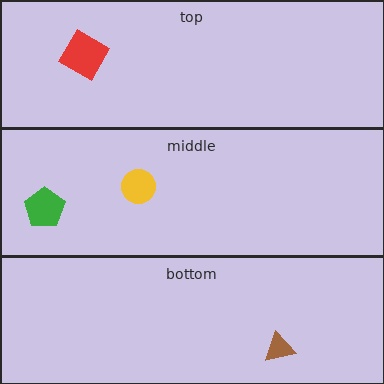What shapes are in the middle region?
The green pentagon, the yellow circle.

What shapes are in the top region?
The red square.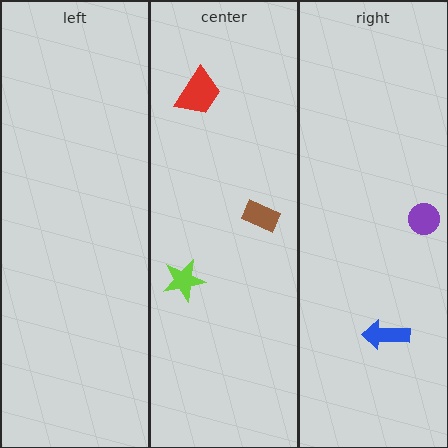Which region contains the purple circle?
The right region.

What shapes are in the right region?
The purple circle, the blue arrow.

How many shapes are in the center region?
3.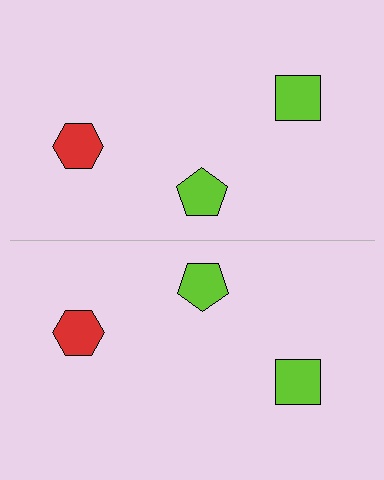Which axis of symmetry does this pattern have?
The pattern has a horizontal axis of symmetry running through the center of the image.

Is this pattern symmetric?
Yes, this pattern has bilateral (reflection) symmetry.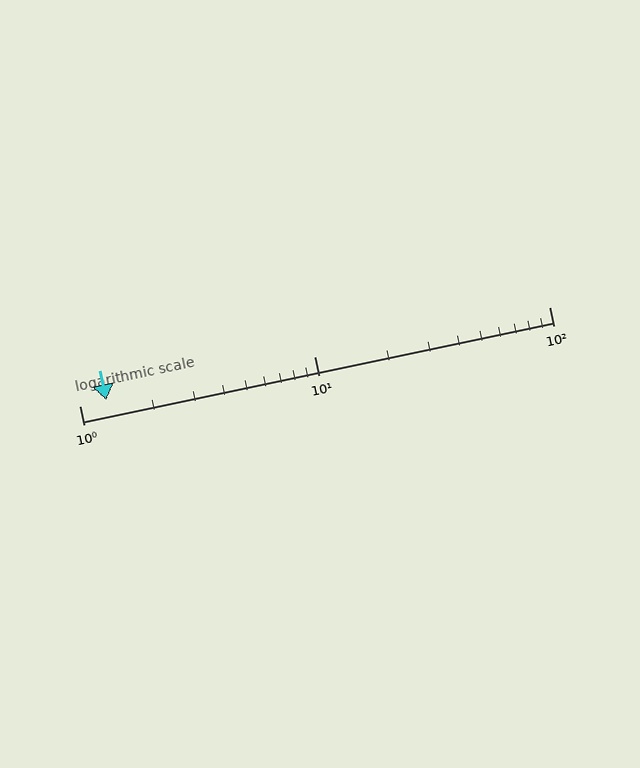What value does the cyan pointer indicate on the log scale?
The pointer indicates approximately 1.3.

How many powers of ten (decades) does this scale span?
The scale spans 2 decades, from 1 to 100.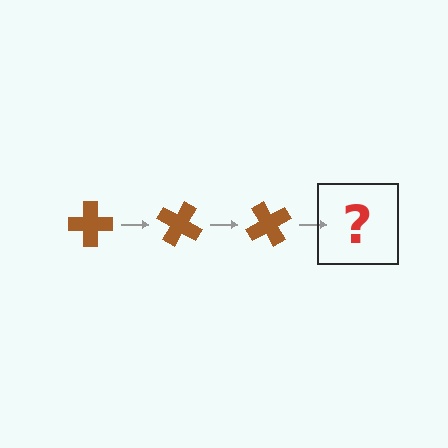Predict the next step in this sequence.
The next step is a brown cross rotated 90 degrees.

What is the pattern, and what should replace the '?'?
The pattern is that the cross rotates 30 degrees each step. The '?' should be a brown cross rotated 90 degrees.